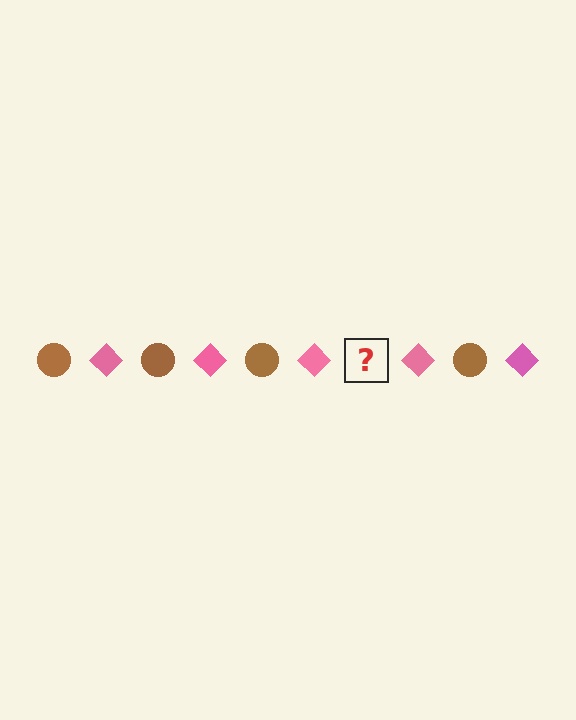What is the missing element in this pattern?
The missing element is a brown circle.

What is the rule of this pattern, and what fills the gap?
The rule is that the pattern alternates between brown circle and pink diamond. The gap should be filled with a brown circle.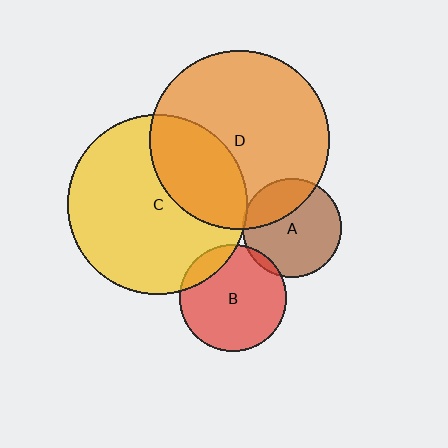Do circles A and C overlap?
Yes.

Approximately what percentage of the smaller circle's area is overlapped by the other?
Approximately 5%.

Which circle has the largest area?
Circle C (yellow).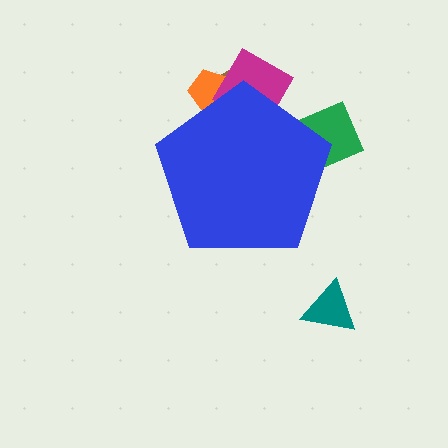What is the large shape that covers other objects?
A blue pentagon.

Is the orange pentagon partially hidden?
Yes, the orange pentagon is partially hidden behind the blue pentagon.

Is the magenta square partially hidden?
Yes, the magenta square is partially hidden behind the blue pentagon.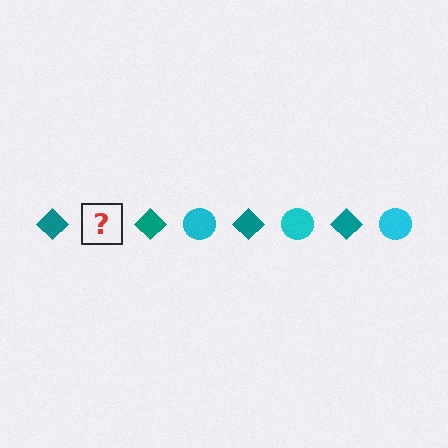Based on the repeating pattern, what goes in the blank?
The blank should be a cyan circle.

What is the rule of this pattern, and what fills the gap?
The rule is that the pattern alternates between teal diamond and cyan circle. The gap should be filled with a cyan circle.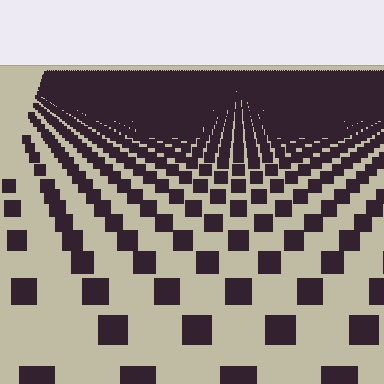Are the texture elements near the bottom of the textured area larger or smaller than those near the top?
Larger. Near the bottom, elements are closer to the viewer and appear at a bigger on-screen size.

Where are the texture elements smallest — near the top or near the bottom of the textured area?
Near the top.